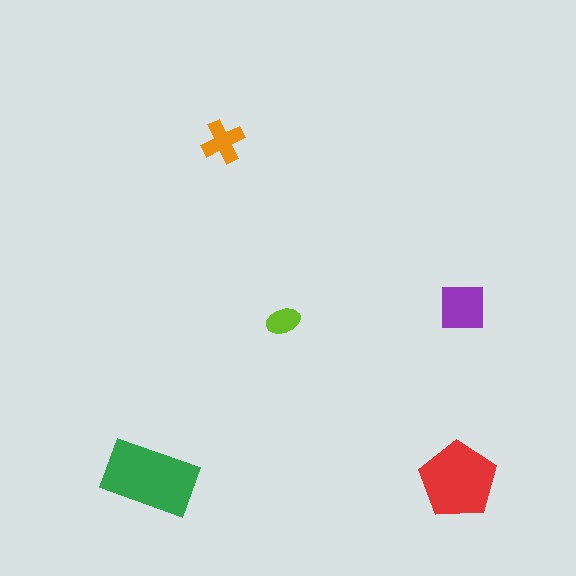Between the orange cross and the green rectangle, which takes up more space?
The green rectangle.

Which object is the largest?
The green rectangle.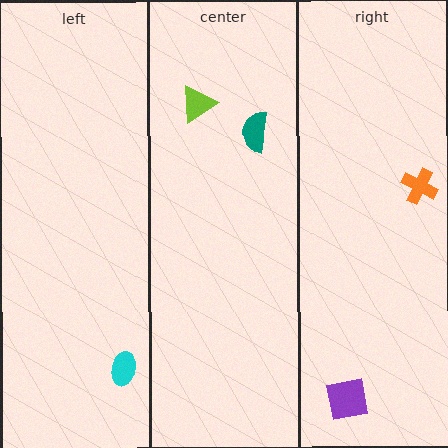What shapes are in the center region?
The lime triangle, the teal semicircle.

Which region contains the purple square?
The right region.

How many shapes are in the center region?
2.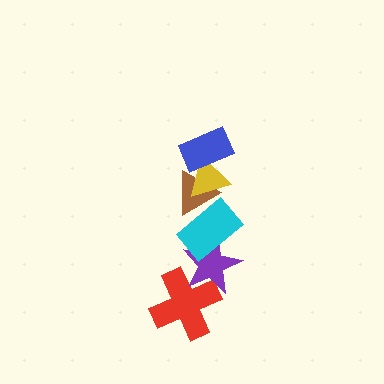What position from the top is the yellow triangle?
The yellow triangle is 2nd from the top.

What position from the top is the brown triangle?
The brown triangle is 3rd from the top.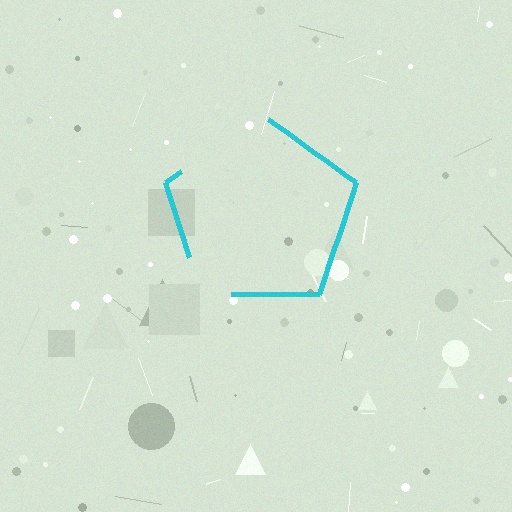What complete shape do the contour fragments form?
The contour fragments form a pentagon.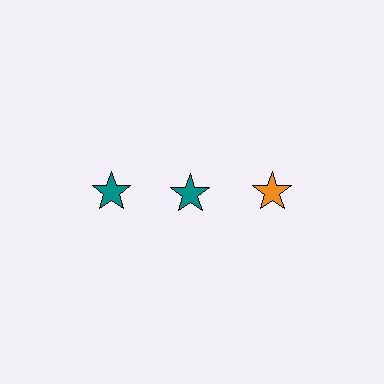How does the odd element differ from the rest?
It has a different color: orange instead of teal.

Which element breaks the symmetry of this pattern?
The orange star in the top row, center column breaks the symmetry. All other shapes are teal stars.